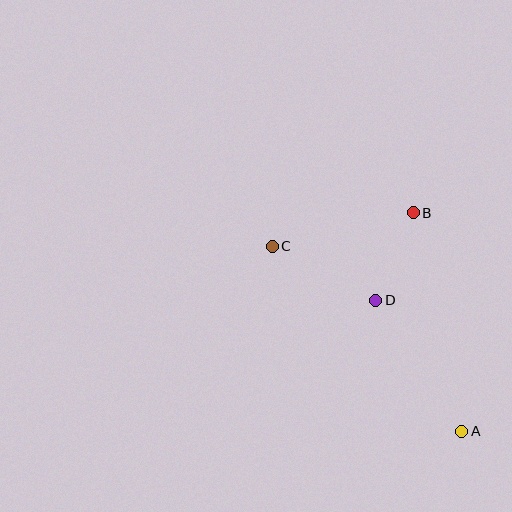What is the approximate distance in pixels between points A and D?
The distance between A and D is approximately 157 pixels.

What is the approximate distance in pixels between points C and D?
The distance between C and D is approximately 116 pixels.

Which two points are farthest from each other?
Points A and C are farthest from each other.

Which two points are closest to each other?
Points B and D are closest to each other.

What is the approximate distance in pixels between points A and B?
The distance between A and B is approximately 224 pixels.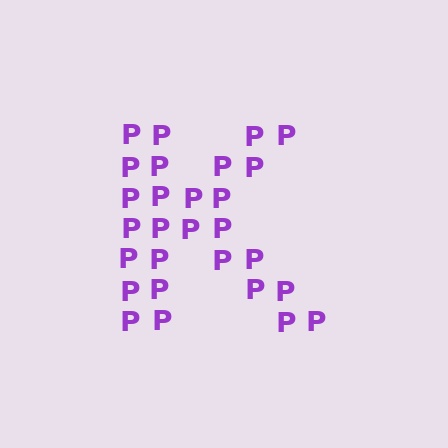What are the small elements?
The small elements are letter P's.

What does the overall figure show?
The overall figure shows the letter K.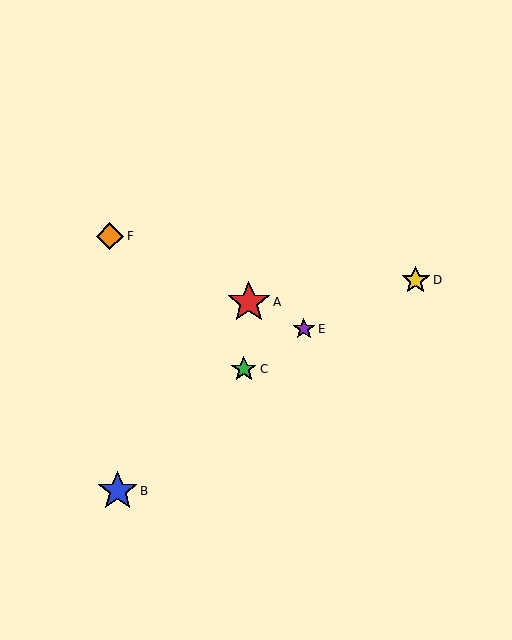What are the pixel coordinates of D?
Object D is at (416, 280).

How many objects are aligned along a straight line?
3 objects (A, E, F) are aligned along a straight line.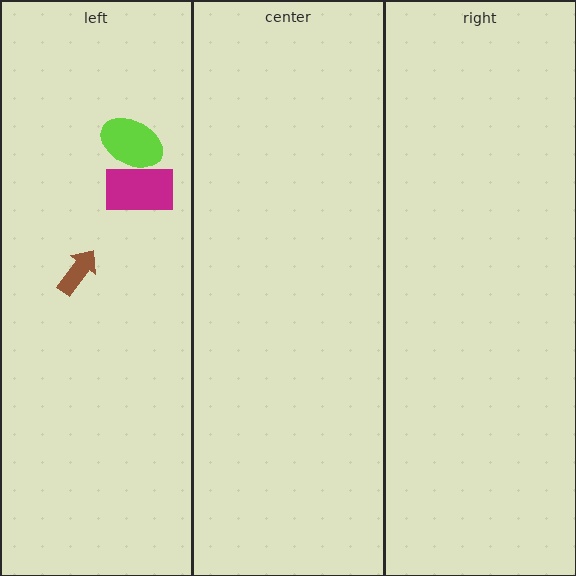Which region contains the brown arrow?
The left region.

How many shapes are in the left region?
3.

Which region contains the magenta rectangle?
The left region.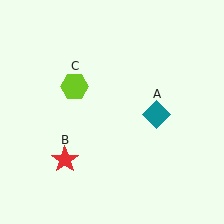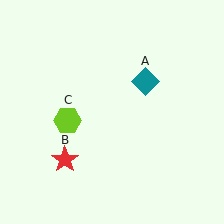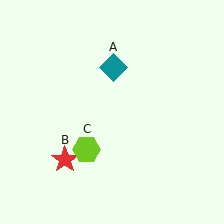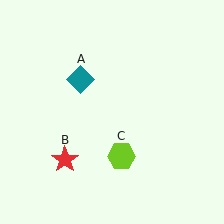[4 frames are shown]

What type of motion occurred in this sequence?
The teal diamond (object A), lime hexagon (object C) rotated counterclockwise around the center of the scene.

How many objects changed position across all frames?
2 objects changed position: teal diamond (object A), lime hexagon (object C).